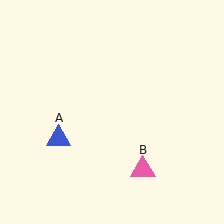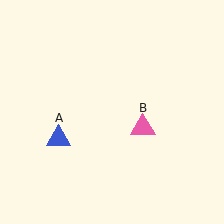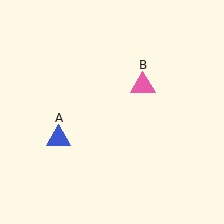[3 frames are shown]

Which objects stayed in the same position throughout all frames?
Blue triangle (object A) remained stationary.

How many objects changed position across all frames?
1 object changed position: pink triangle (object B).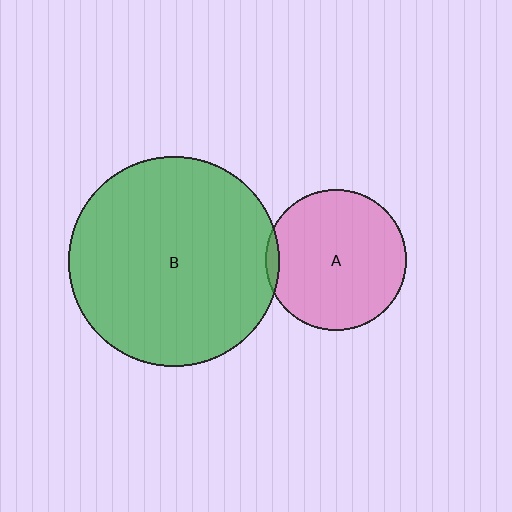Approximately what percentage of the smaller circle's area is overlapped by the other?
Approximately 5%.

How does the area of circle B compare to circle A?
Approximately 2.2 times.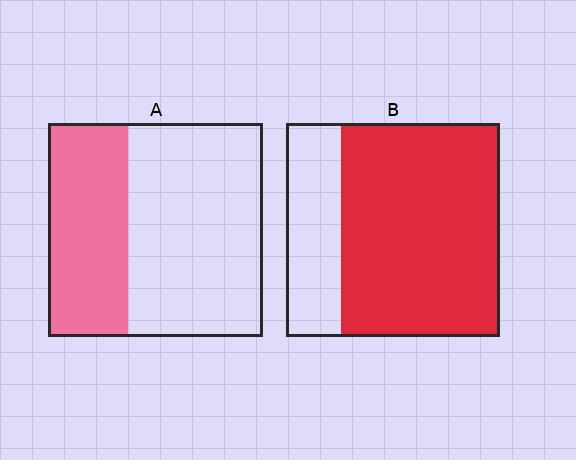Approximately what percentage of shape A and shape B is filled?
A is approximately 35% and B is approximately 75%.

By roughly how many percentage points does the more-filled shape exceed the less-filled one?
By roughly 35 percentage points (B over A).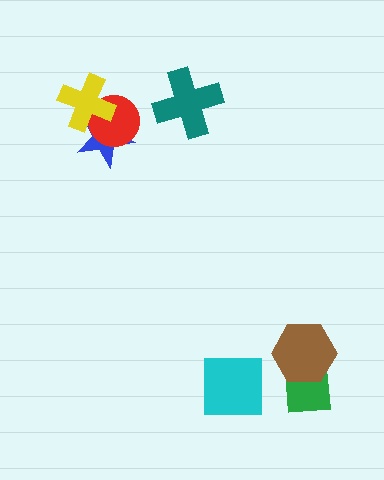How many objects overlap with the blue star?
2 objects overlap with the blue star.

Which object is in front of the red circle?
The yellow cross is in front of the red circle.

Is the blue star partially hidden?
Yes, it is partially covered by another shape.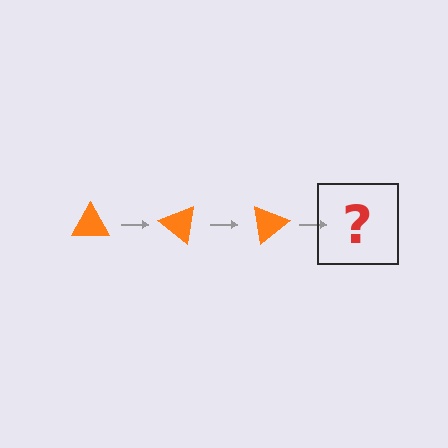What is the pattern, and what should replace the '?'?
The pattern is that the triangle rotates 40 degrees each step. The '?' should be an orange triangle rotated 120 degrees.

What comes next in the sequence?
The next element should be an orange triangle rotated 120 degrees.